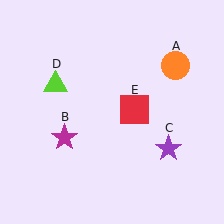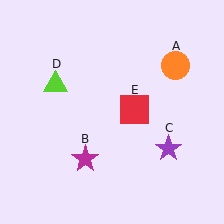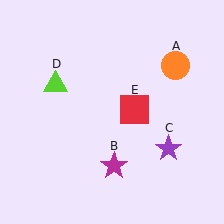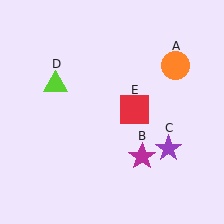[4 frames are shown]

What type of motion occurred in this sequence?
The magenta star (object B) rotated counterclockwise around the center of the scene.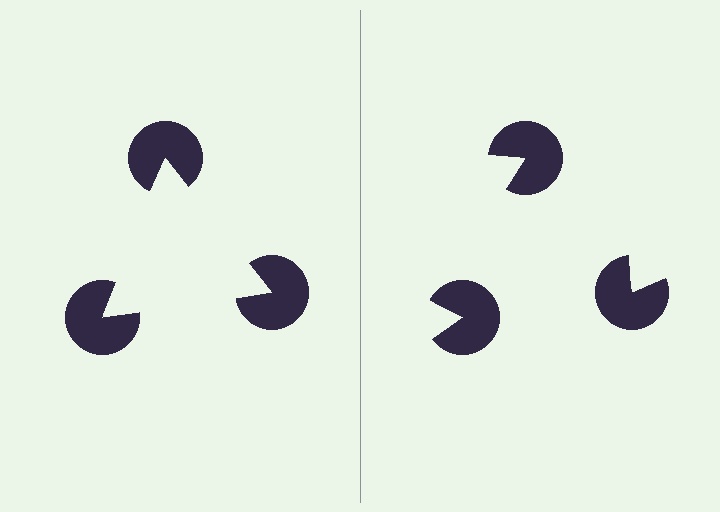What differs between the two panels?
The pac-man discs are positioned identically on both sides; only the wedge orientations differ. On the left they align to a triangle; on the right they are misaligned.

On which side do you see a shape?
An illusory triangle appears on the left side. On the right side the wedge cuts are rotated, so no coherent shape forms.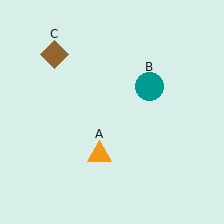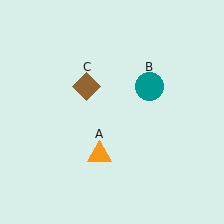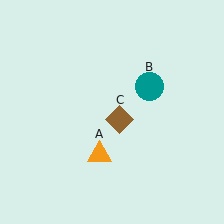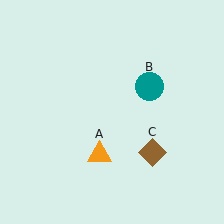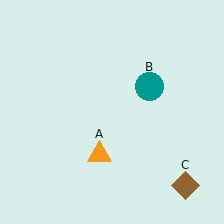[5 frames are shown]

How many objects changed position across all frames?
1 object changed position: brown diamond (object C).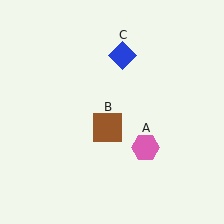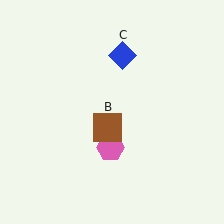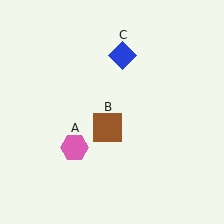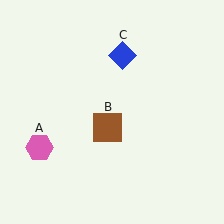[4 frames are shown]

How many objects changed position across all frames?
1 object changed position: pink hexagon (object A).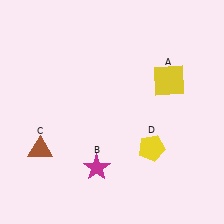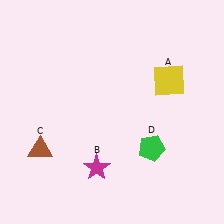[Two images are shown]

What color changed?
The pentagon (D) changed from yellow in Image 1 to green in Image 2.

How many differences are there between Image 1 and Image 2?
There is 1 difference between the two images.